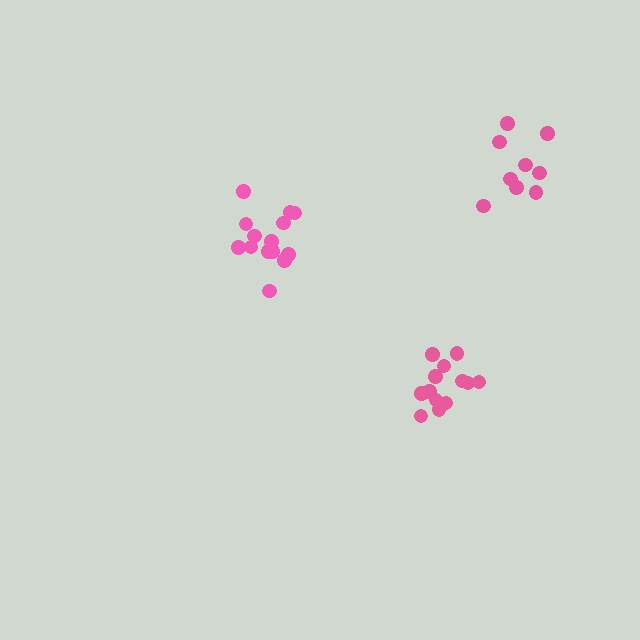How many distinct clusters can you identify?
There are 3 distinct clusters.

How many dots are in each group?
Group 1: 13 dots, Group 2: 14 dots, Group 3: 9 dots (36 total).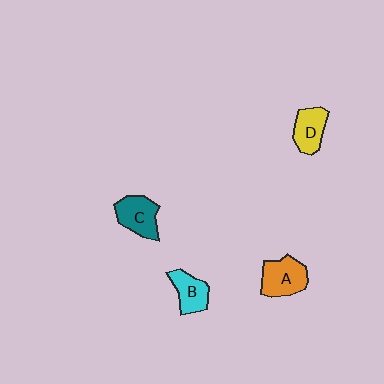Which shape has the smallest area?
Shape B (cyan).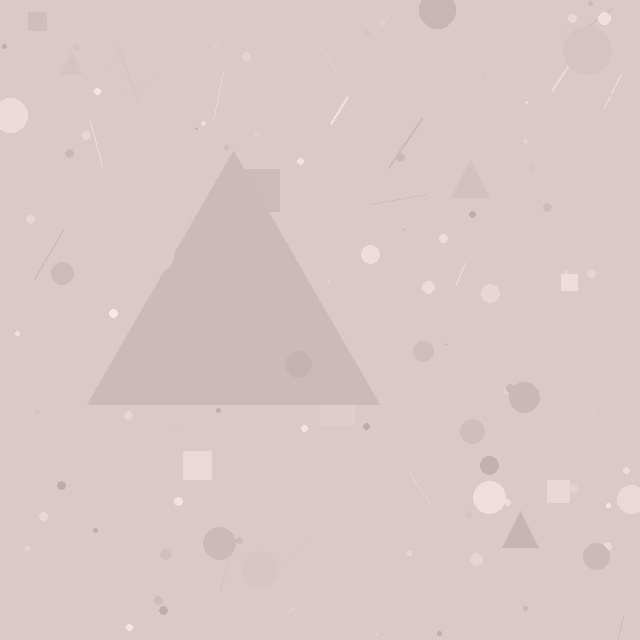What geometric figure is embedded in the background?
A triangle is embedded in the background.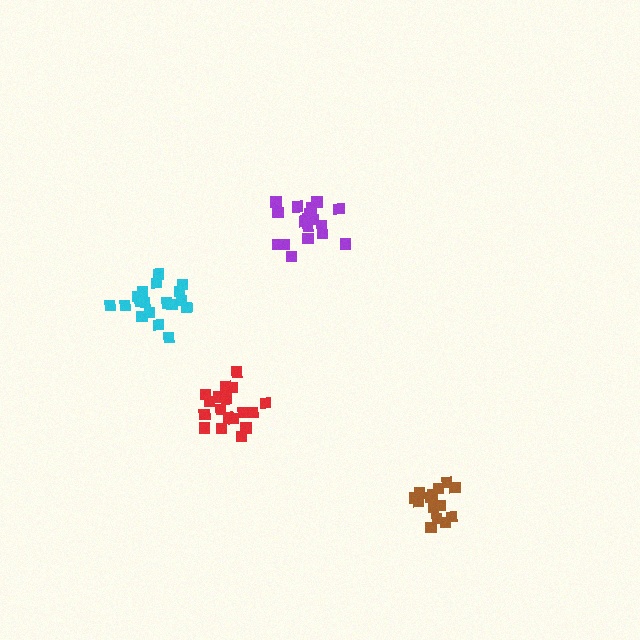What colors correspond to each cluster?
The clusters are colored: red, cyan, brown, purple.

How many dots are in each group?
Group 1: 19 dots, Group 2: 18 dots, Group 3: 14 dots, Group 4: 18 dots (69 total).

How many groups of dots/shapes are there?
There are 4 groups.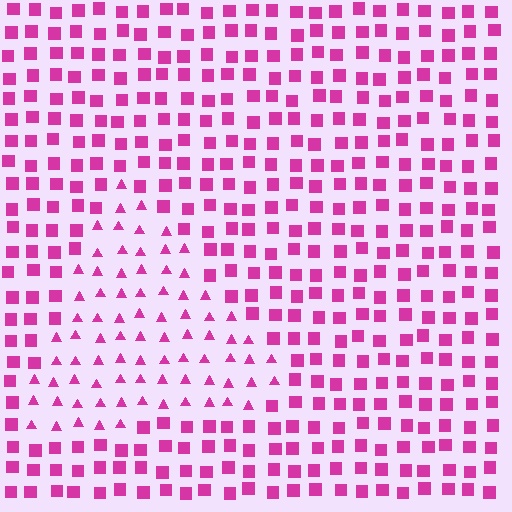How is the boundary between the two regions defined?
The boundary is defined by a change in element shape: triangles inside vs. squares outside. All elements share the same color and spacing.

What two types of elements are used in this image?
The image uses triangles inside the triangle region and squares outside it.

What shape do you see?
I see a triangle.